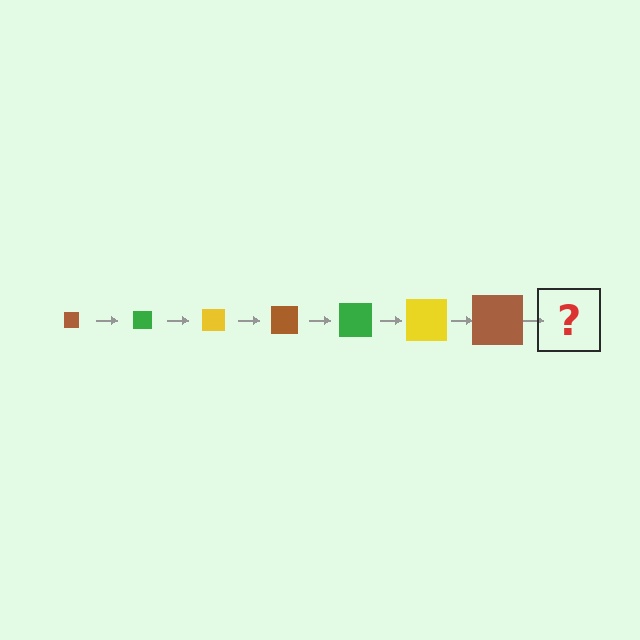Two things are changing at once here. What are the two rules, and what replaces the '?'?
The two rules are that the square grows larger each step and the color cycles through brown, green, and yellow. The '?' should be a green square, larger than the previous one.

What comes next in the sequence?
The next element should be a green square, larger than the previous one.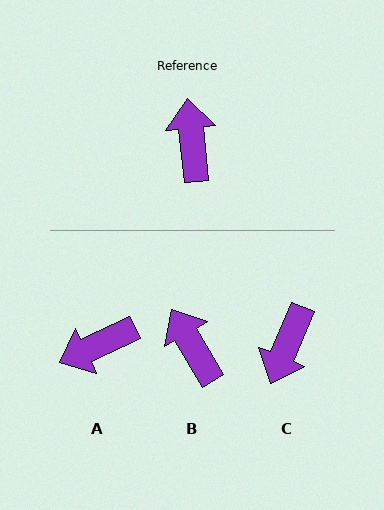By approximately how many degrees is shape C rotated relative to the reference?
Approximately 151 degrees counter-clockwise.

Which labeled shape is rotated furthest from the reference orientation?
C, about 151 degrees away.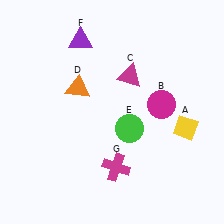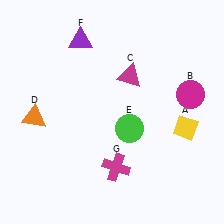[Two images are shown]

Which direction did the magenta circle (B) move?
The magenta circle (B) moved right.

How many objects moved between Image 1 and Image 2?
2 objects moved between the two images.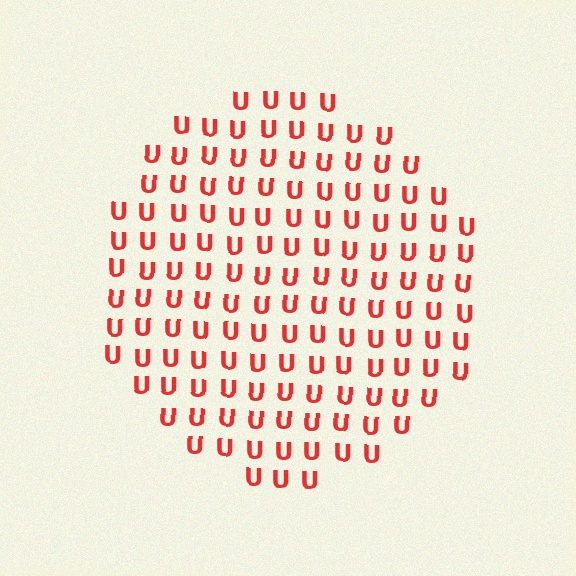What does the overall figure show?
The overall figure shows a circle.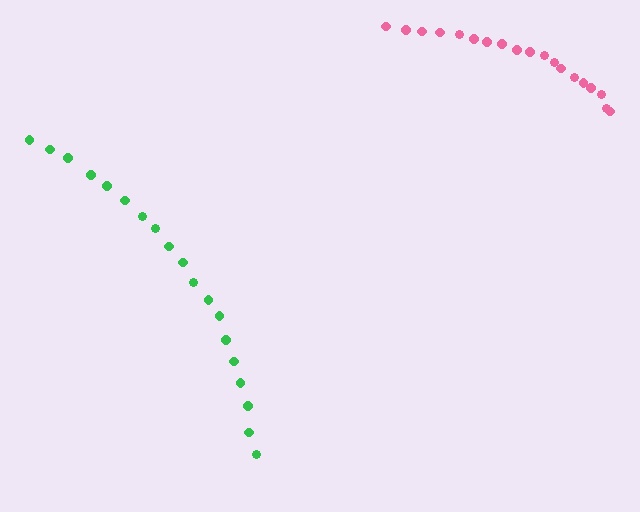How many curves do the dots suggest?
There are 2 distinct paths.